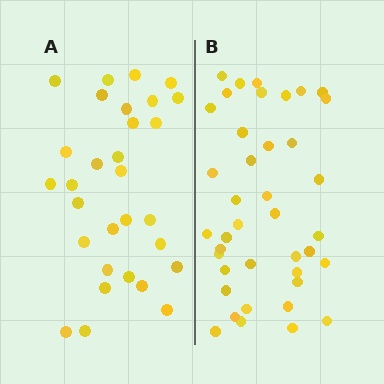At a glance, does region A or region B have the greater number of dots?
Region B (the right region) has more dots.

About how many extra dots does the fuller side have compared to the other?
Region B has roughly 10 or so more dots than region A.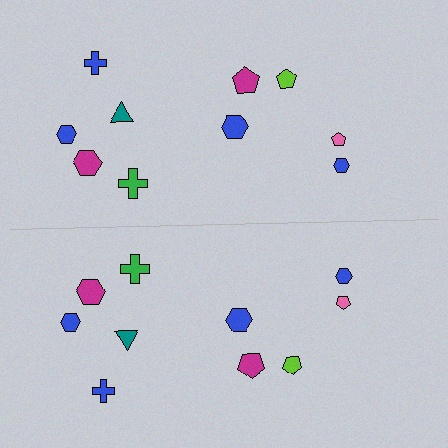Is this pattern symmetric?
Yes, this pattern has bilateral (reflection) symmetry.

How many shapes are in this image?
There are 20 shapes in this image.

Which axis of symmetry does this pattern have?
The pattern has a horizontal axis of symmetry running through the center of the image.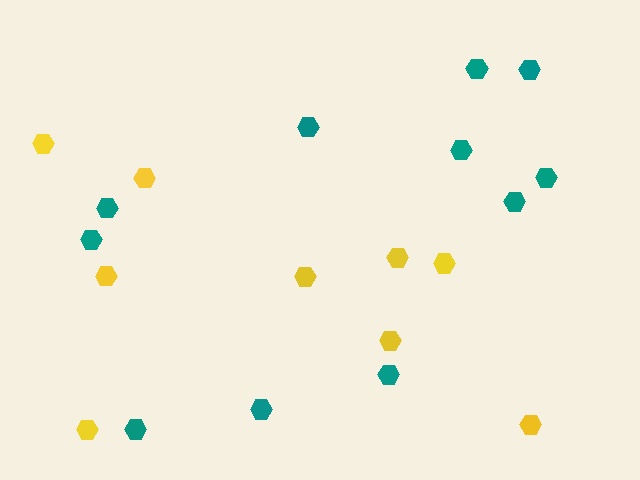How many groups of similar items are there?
There are 2 groups: one group of yellow hexagons (9) and one group of teal hexagons (11).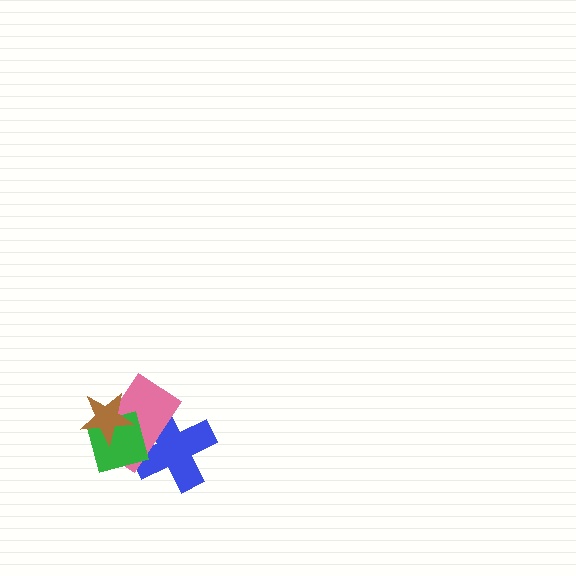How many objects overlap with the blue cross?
2 objects overlap with the blue cross.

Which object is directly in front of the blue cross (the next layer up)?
The pink rectangle is directly in front of the blue cross.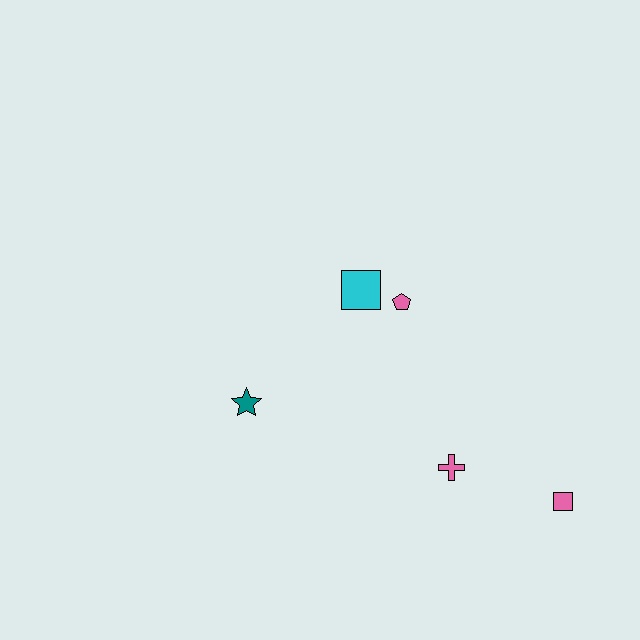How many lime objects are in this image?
There are no lime objects.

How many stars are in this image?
There is 1 star.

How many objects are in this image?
There are 5 objects.